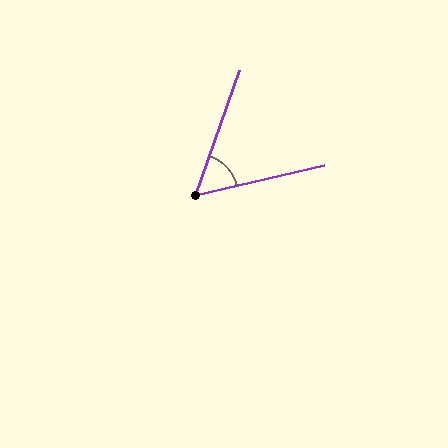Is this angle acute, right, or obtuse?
It is acute.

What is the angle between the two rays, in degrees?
Approximately 58 degrees.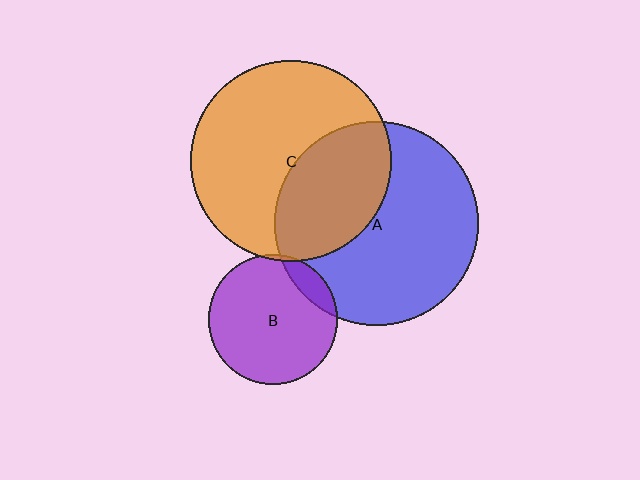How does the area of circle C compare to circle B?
Approximately 2.4 times.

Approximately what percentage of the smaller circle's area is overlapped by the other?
Approximately 5%.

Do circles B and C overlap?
Yes.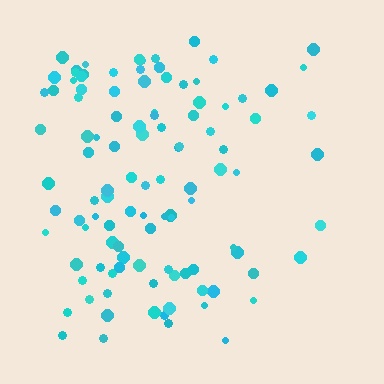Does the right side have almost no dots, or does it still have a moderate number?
Still a moderate number, just noticeably fewer than the left.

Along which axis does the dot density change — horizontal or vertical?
Horizontal.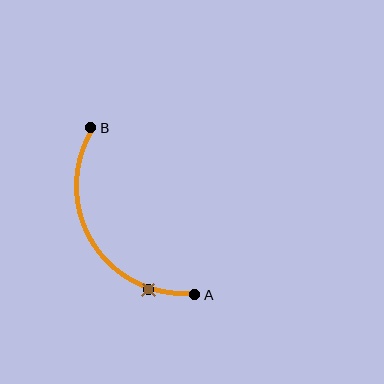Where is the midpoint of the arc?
The arc midpoint is the point on the curve farthest from the straight line joining A and B. It sits to the left of that line.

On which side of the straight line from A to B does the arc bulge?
The arc bulges to the left of the straight line connecting A and B.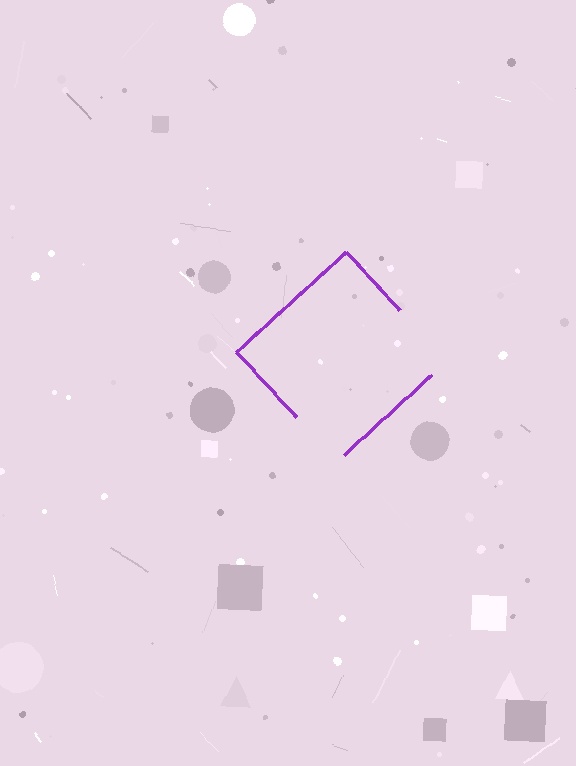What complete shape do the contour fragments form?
The contour fragments form a diamond.